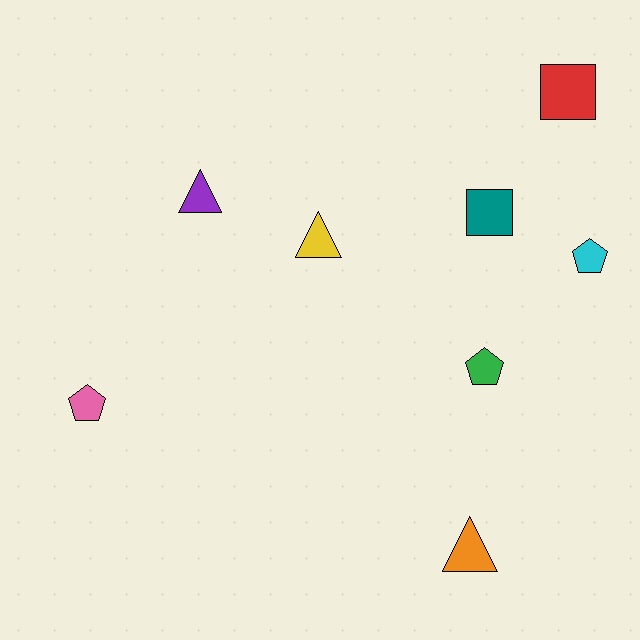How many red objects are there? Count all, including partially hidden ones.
There is 1 red object.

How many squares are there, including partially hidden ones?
There are 2 squares.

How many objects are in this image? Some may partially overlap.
There are 8 objects.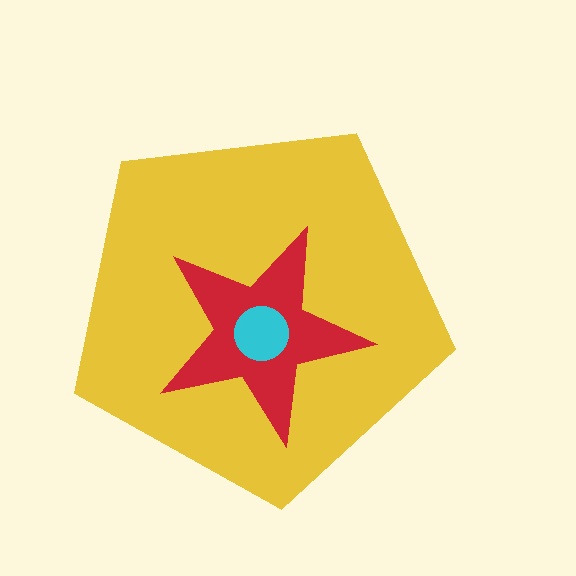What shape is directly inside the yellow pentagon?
The red star.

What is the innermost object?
The cyan circle.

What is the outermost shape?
The yellow pentagon.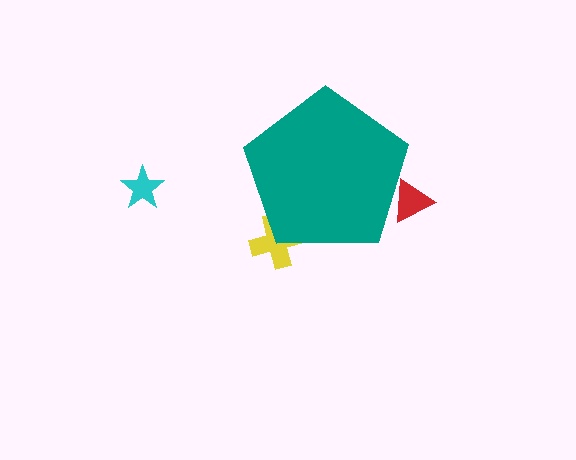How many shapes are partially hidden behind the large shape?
2 shapes are partially hidden.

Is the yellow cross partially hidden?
Yes, the yellow cross is partially hidden behind the teal pentagon.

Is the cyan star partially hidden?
No, the cyan star is fully visible.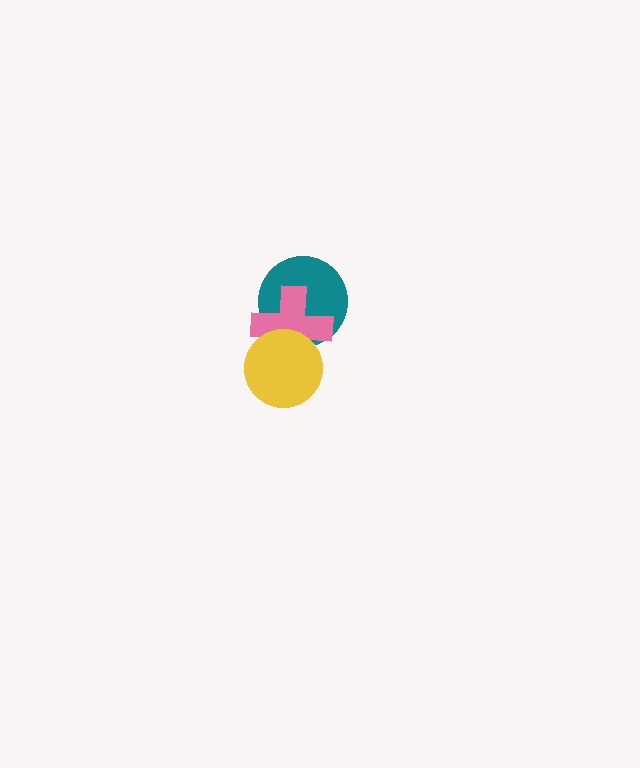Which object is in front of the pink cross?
The yellow circle is in front of the pink cross.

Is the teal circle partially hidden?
Yes, it is partially covered by another shape.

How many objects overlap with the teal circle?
2 objects overlap with the teal circle.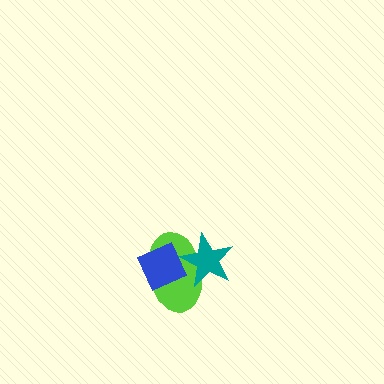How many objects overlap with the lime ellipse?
2 objects overlap with the lime ellipse.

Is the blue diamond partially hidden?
No, no other shape covers it.